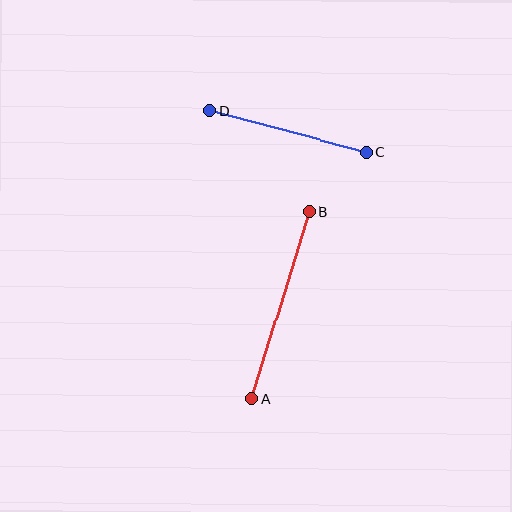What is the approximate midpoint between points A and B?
The midpoint is at approximately (280, 305) pixels.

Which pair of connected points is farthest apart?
Points A and B are farthest apart.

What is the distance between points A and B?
The distance is approximately 196 pixels.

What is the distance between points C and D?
The distance is approximately 162 pixels.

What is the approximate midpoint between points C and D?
The midpoint is at approximately (288, 131) pixels.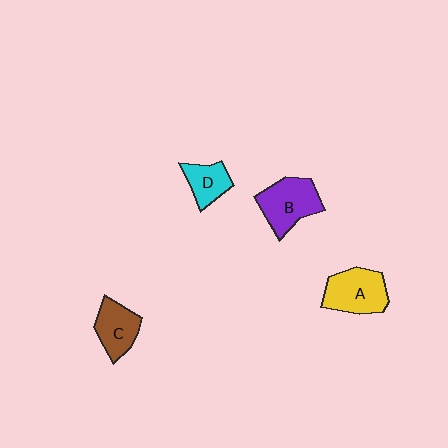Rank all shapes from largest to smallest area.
From largest to smallest: B (purple), A (yellow), C (brown), D (cyan).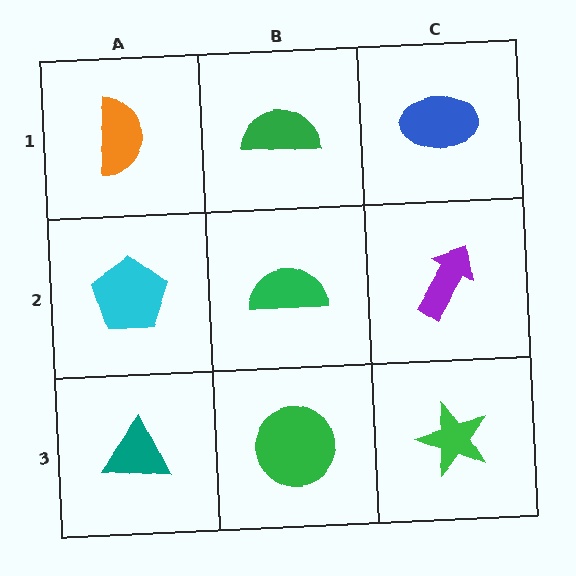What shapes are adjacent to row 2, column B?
A green semicircle (row 1, column B), a green circle (row 3, column B), a cyan pentagon (row 2, column A), a purple arrow (row 2, column C).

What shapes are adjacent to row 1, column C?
A purple arrow (row 2, column C), a green semicircle (row 1, column B).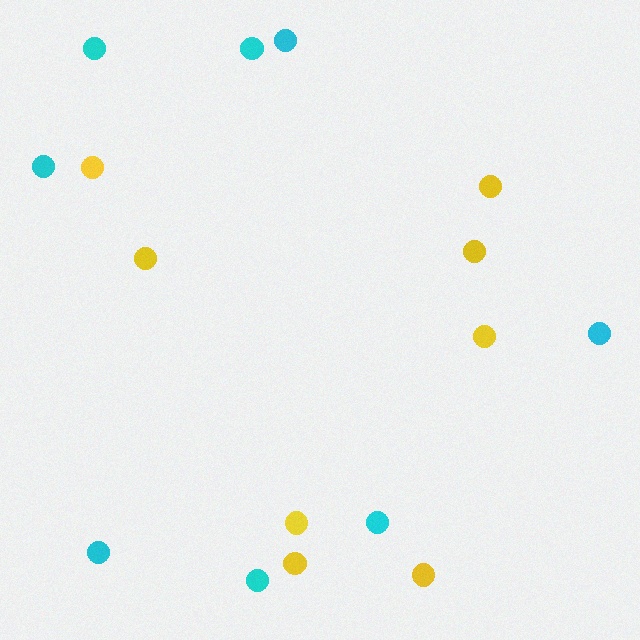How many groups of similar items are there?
There are 2 groups: one group of yellow circles (8) and one group of cyan circles (8).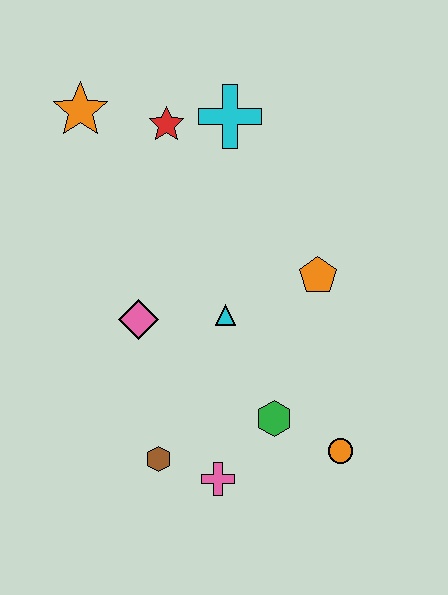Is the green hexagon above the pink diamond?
No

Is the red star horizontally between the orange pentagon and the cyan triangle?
No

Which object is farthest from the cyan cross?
The pink cross is farthest from the cyan cross.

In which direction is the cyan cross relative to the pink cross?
The cyan cross is above the pink cross.